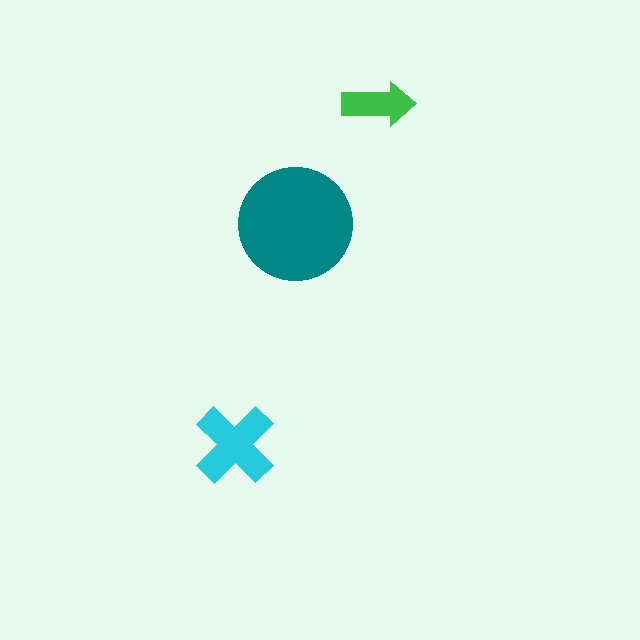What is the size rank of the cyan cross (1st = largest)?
2nd.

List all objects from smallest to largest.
The green arrow, the cyan cross, the teal circle.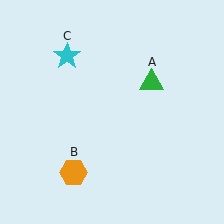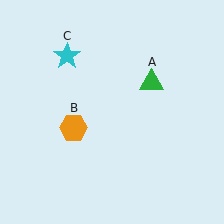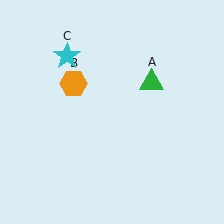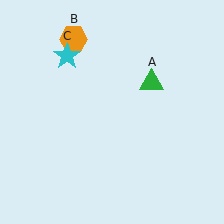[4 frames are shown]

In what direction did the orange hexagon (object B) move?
The orange hexagon (object B) moved up.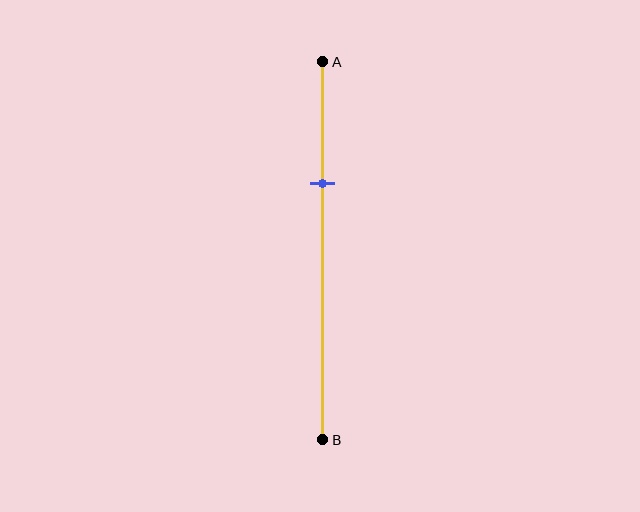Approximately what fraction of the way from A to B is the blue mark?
The blue mark is approximately 30% of the way from A to B.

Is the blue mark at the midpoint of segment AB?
No, the mark is at about 30% from A, not at the 50% midpoint.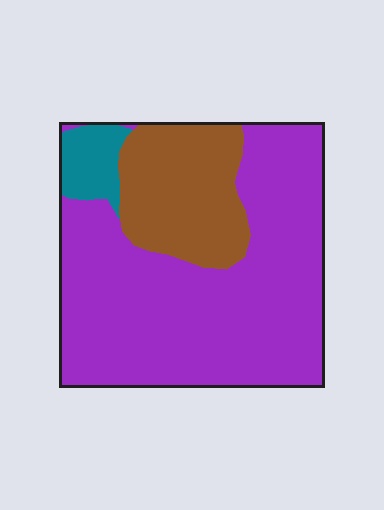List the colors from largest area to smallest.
From largest to smallest: purple, brown, teal.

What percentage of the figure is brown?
Brown takes up about one quarter (1/4) of the figure.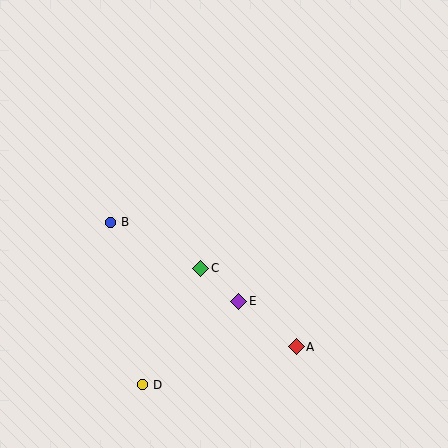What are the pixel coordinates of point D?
Point D is at (143, 385).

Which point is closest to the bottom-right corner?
Point A is closest to the bottom-right corner.